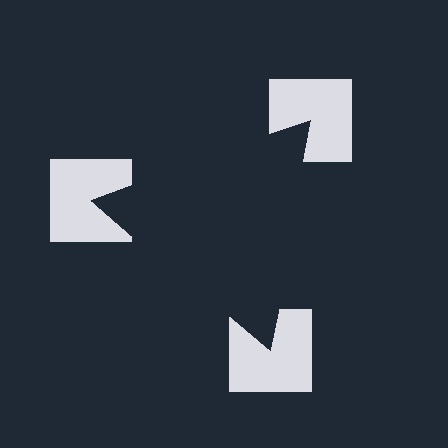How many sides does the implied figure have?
3 sides.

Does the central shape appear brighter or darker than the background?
It typically appears slightly darker than the background, even though no actual brightness change is drawn.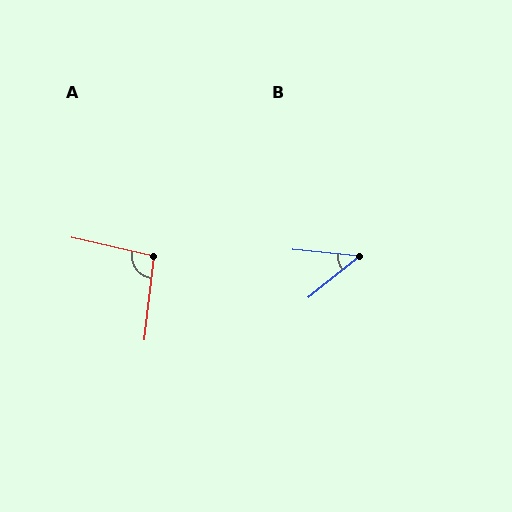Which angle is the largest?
A, at approximately 97 degrees.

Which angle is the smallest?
B, at approximately 44 degrees.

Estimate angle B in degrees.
Approximately 44 degrees.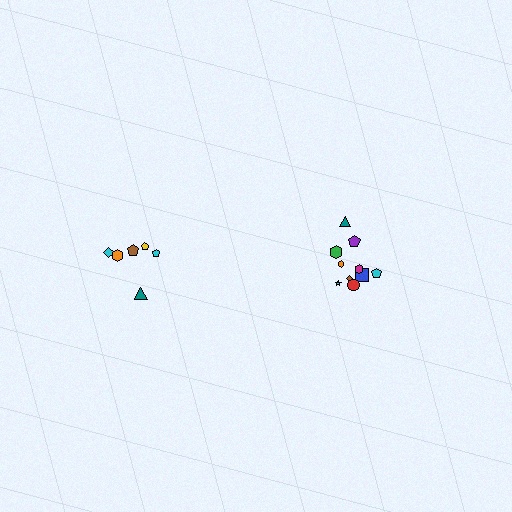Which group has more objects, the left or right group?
The right group.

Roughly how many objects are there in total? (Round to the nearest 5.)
Roughly 15 objects in total.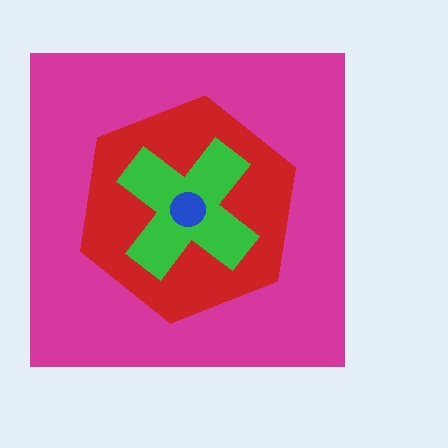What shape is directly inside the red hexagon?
The green cross.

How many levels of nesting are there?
4.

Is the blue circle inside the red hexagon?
Yes.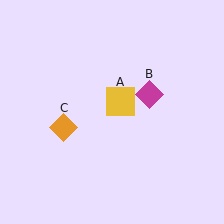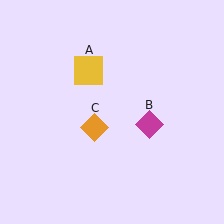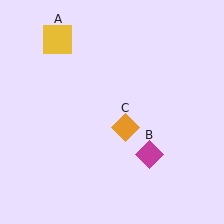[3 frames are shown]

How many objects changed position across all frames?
3 objects changed position: yellow square (object A), magenta diamond (object B), orange diamond (object C).